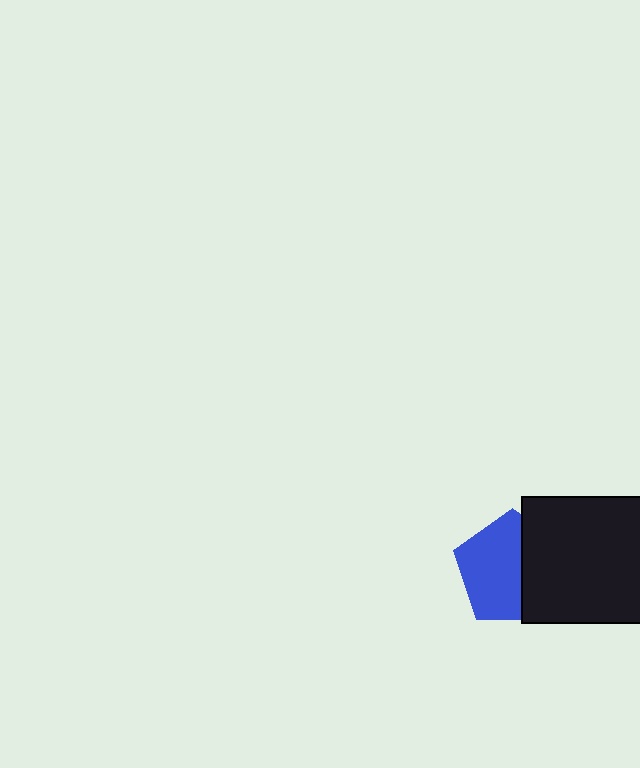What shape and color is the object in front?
The object in front is a black square.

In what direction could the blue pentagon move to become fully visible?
The blue pentagon could move left. That would shift it out from behind the black square entirely.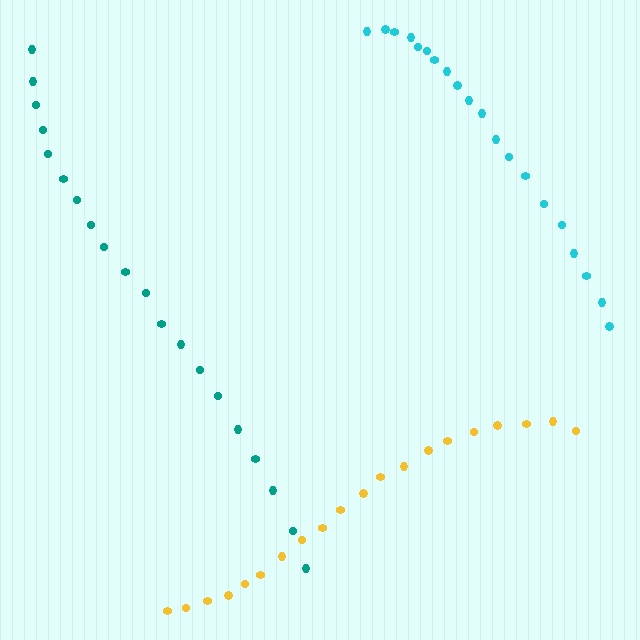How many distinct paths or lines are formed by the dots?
There are 3 distinct paths.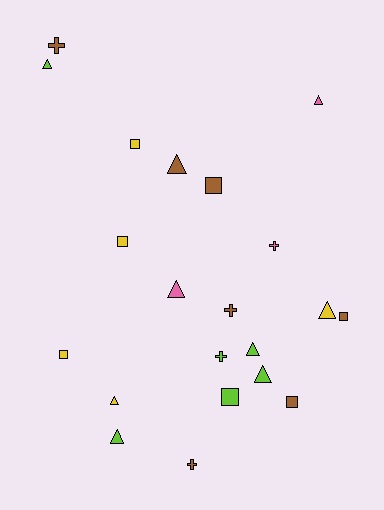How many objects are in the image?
There are 21 objects.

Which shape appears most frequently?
Triangle, with 9 objects.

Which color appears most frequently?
Brown, with 7 objects.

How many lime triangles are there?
There are 4 lime triangles.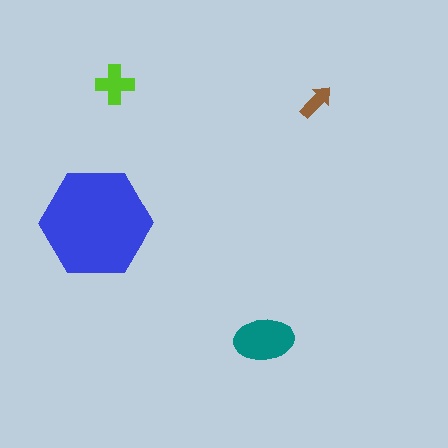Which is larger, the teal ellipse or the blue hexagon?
The blue hexagon.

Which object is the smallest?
The brown arrow.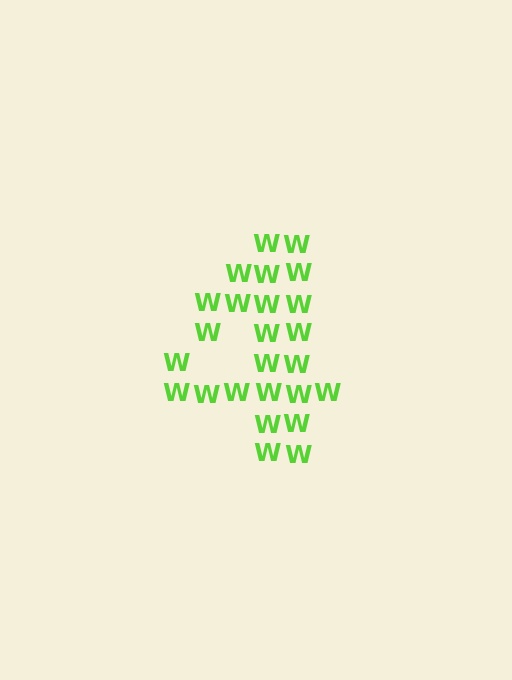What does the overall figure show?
The overall figure shows the digit 4.